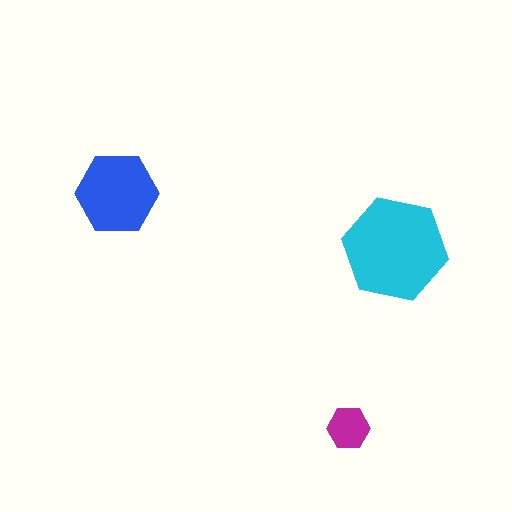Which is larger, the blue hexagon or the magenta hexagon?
The blue one.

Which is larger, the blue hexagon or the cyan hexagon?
The cyan one.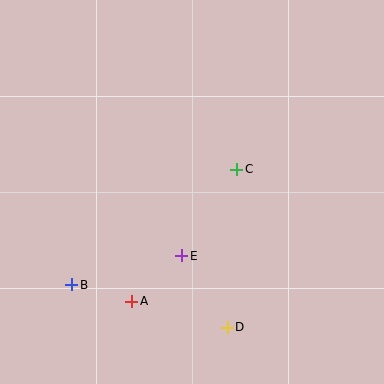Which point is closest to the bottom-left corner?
Point B is closest to the bottom-left corner.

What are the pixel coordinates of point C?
Point C is at (237, 169).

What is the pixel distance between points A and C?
The distance between A and C is 169 pixels.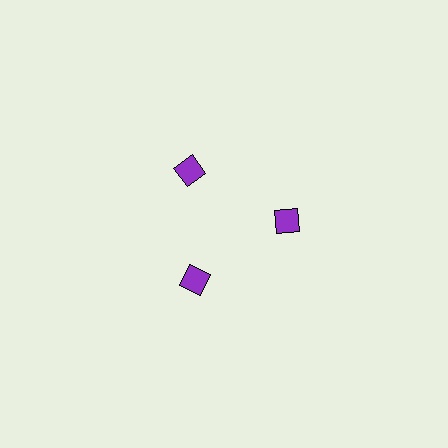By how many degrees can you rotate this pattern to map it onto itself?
The pattern maps onto itself every 120 degrees of rotation.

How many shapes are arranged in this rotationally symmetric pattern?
There are 3 shapes, arranged in 3 groups of 1.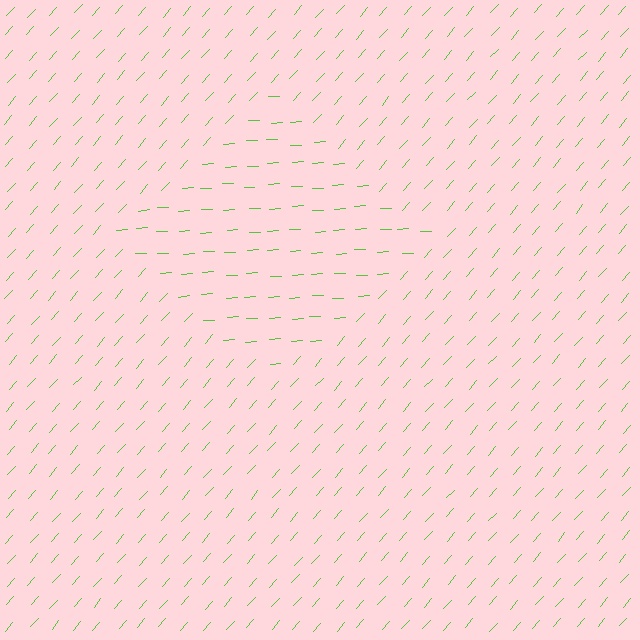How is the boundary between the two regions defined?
The boundary is defined purely by a change in line orientation (approximately 45 degrees difference). All lines are the same color and thickness.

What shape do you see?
I see a diamond.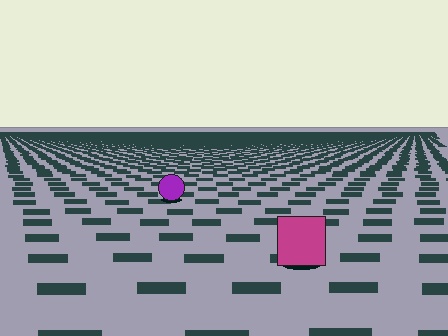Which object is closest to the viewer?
The magenta square is closest. The texture marks near it are larger and more spread out.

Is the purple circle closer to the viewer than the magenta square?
No. The magenta square is closer — you can tell from the texture gradient: the ground texture is coarser near it.